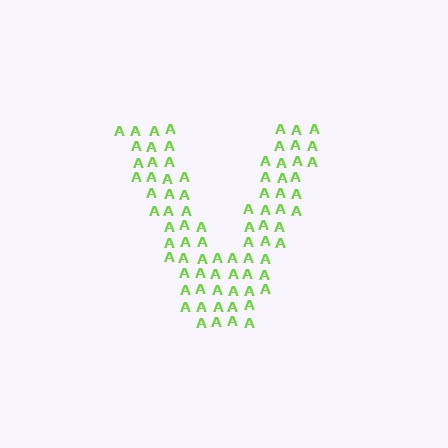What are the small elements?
The small elements are letter A's.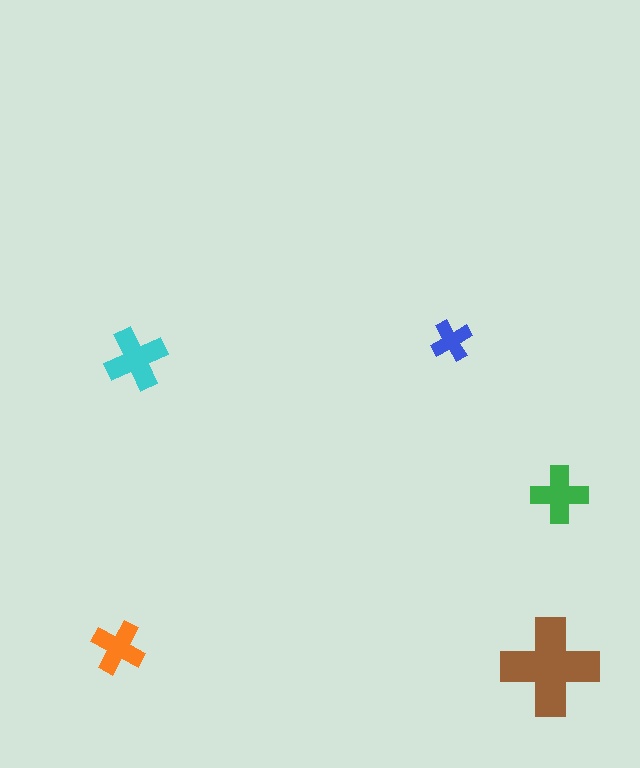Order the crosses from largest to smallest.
the brown one, the cyan one, the green one, the orange one, the blue one.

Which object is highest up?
The blue cross is topmost.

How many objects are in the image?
There are 5 objects in the image.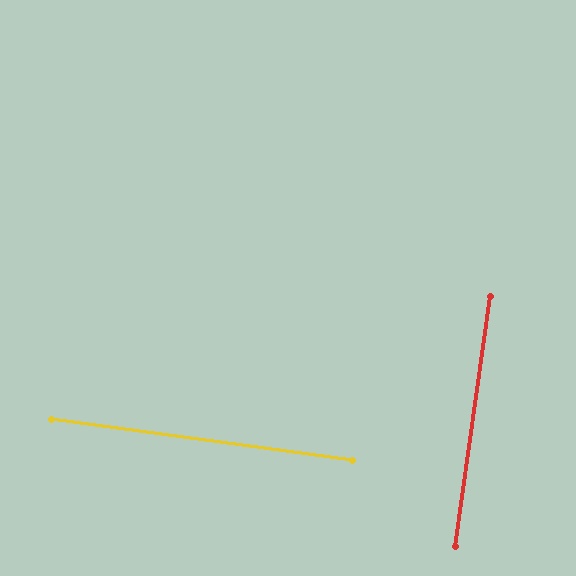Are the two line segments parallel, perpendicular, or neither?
Perpendicular — they meet at approximately 90°.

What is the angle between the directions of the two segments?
Approximately 90 degrees.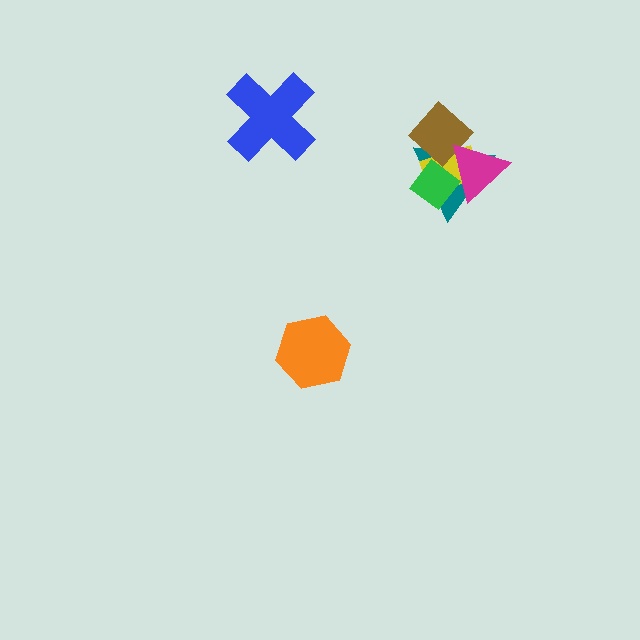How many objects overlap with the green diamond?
4 objects overlap with the green diamond.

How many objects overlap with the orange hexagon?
0 objects overlap with the orange hexagon.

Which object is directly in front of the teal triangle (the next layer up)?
The yellow cross is directly in front of the teal triangle.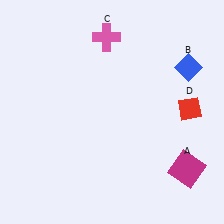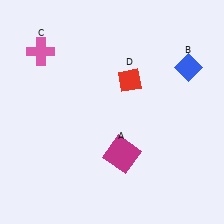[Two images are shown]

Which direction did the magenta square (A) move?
The magenta square (A) moved left.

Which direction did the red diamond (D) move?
The red diamond (D) moved left.